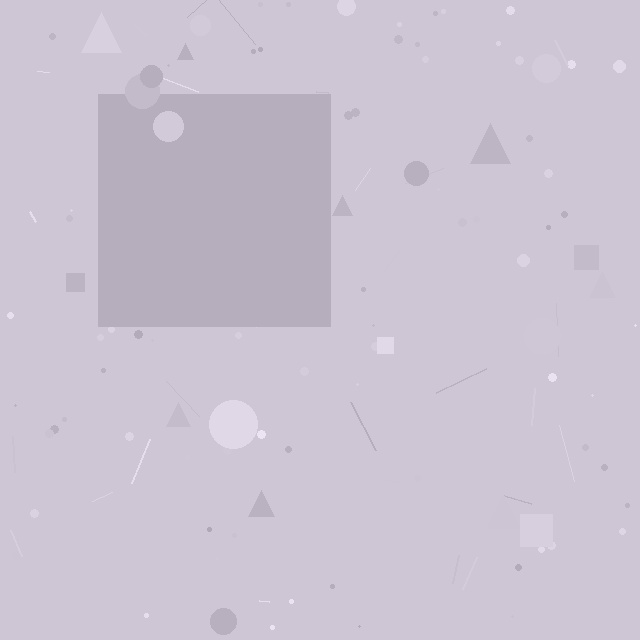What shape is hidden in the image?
A square is hidden in the image.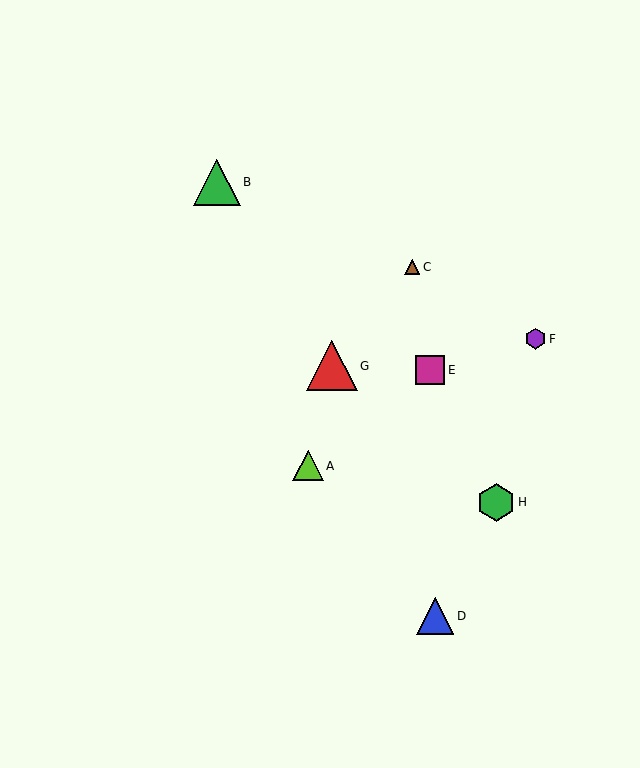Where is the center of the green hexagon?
The center of the green hexagon is at (496, 502).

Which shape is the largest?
The red triangle (labeled G) is the largest.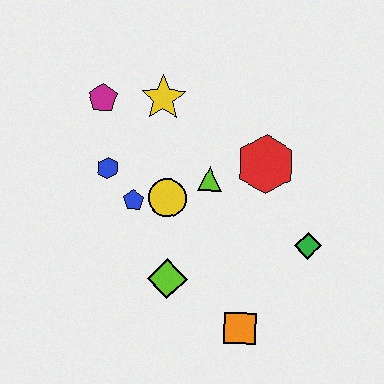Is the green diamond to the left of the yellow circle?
No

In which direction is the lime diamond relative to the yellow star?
The lime diamond is below the yellow star.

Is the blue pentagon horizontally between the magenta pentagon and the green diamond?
Yes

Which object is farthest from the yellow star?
The orange square is farthest from the yellow star.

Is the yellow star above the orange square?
Yes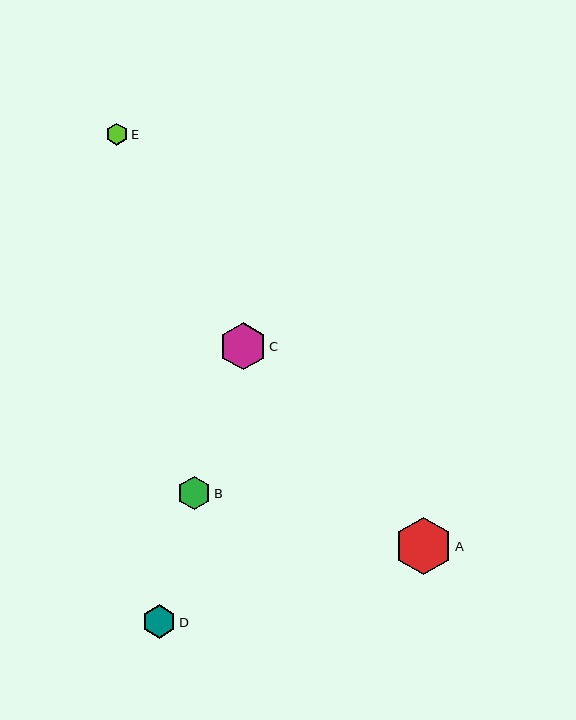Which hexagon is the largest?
Hexagon A is the largest with a size of approximately 57 pixels.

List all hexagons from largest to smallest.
From largest to smallest: A, C, B, D, E.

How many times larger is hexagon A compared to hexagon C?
Hexagon A is approximately 1.2 times the size of hexagon C.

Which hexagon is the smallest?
Hexagon E is the smallest with a size of approximately 22 pixels.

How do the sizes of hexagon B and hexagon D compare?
Hexagon B and hexagon D are approximately the same size.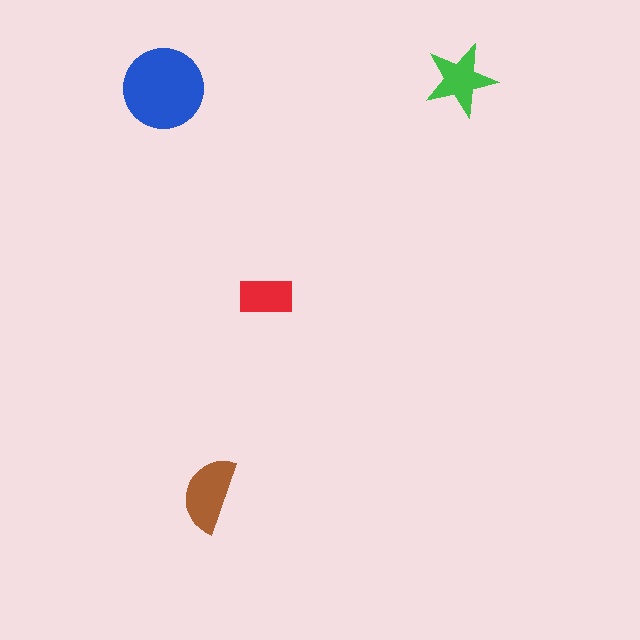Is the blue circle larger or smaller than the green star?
Larger.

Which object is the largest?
The blue circle.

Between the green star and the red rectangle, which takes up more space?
The green star.